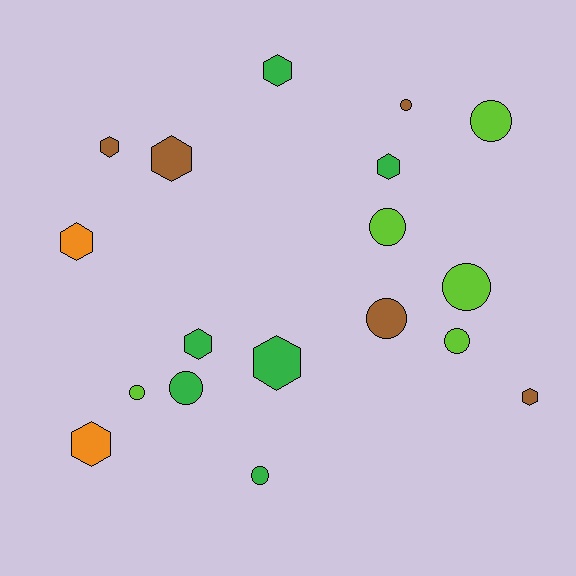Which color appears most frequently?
Green, with 6 objects.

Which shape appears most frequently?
Hexagon, with 9 objects.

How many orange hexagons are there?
There are 2 orange hexagons.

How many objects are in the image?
There are 18 objects.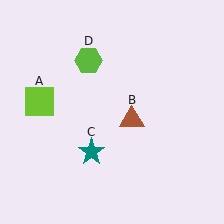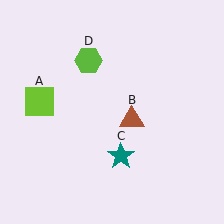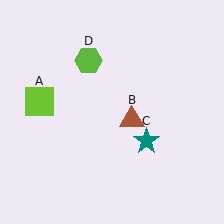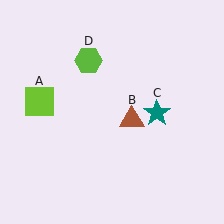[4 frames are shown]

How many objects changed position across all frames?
1 object changed position: teal star (object C).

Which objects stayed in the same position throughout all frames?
Lime square (object A) and brown triangle (object B) and lime hexagon (object D) remained stationary.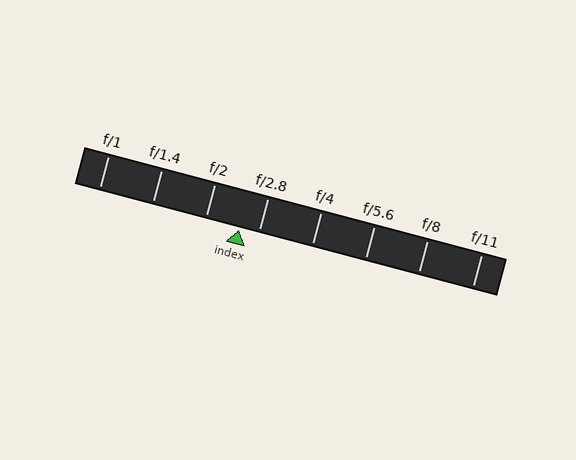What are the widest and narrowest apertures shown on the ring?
The widest aperture shown is f/1 and the narrowest is f/11.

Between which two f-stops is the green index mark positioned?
The index mark is between f/2 and f/2.8.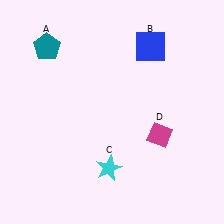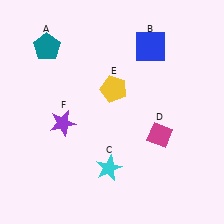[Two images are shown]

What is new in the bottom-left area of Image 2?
A purple star (F) was added in the bottom-left area of Image 2.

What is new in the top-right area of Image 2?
A yellow pentagon (E) was added in the top-right area of Image 2.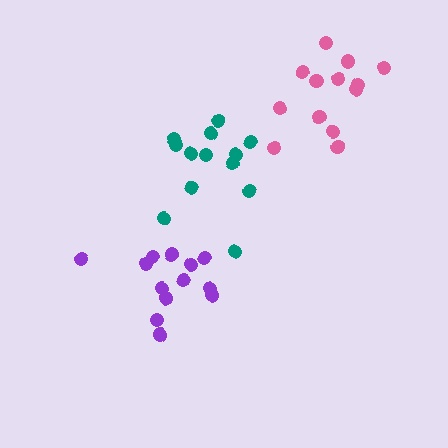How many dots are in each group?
Group 1: 14 dots, Group 2: 13 dots, Group 3: 13 dots (40 total).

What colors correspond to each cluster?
The clusters are colored: purple, teal, pink.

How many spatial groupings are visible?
There are 3 spatial groupings.